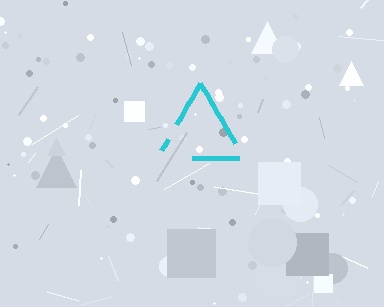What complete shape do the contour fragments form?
The contour fragments form a triangle.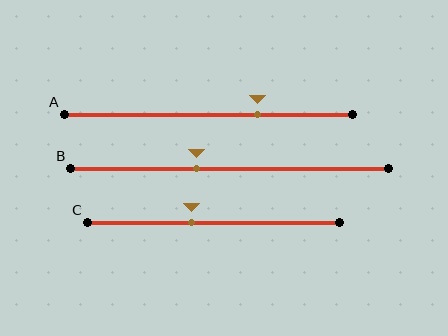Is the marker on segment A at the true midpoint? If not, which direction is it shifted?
No, the marker on segment A is shifted to the right by about 17% of the segment length.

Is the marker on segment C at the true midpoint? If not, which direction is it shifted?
No, the marker on segment C is shifted to the left by about 9% of the segment length.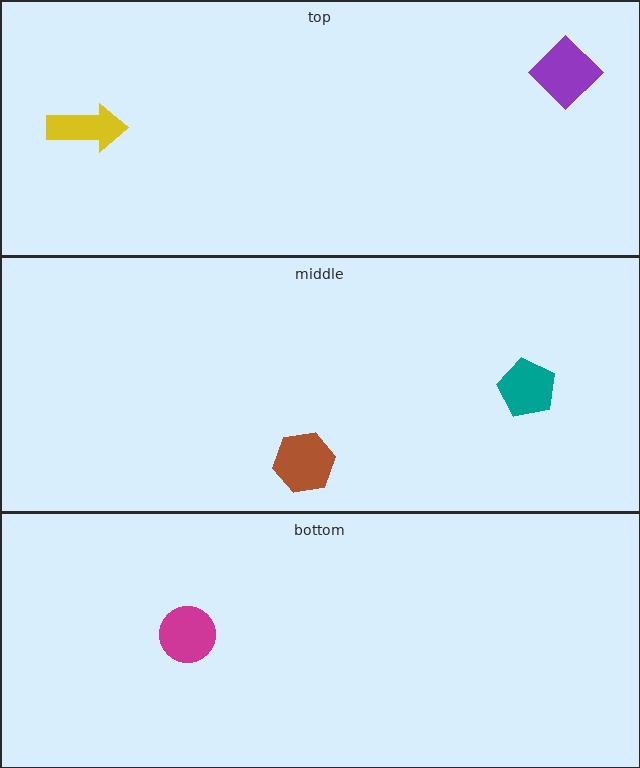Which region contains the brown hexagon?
The middle region.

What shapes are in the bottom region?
The magenta circle.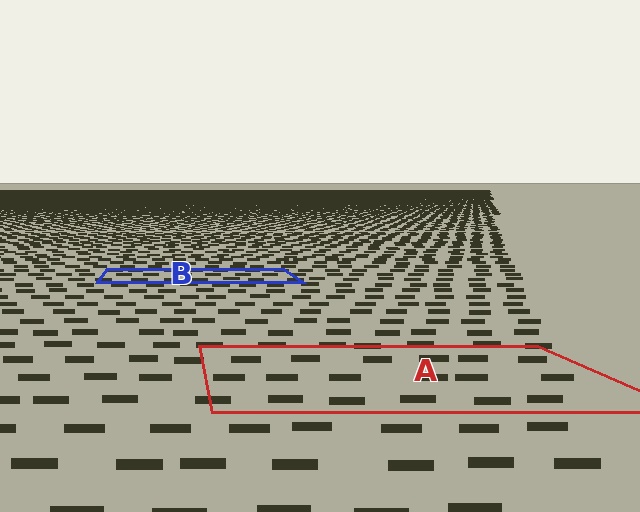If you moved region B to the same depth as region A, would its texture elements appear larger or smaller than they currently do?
They would appear larger. At a closer depth, the same texture elements are projected at a bigger on-screen size.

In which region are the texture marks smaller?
The texture marks are smaller in region B, because it is farther away.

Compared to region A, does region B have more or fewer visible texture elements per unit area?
Region B has more texture elements per unit area — they are packed more densely because it is farther away.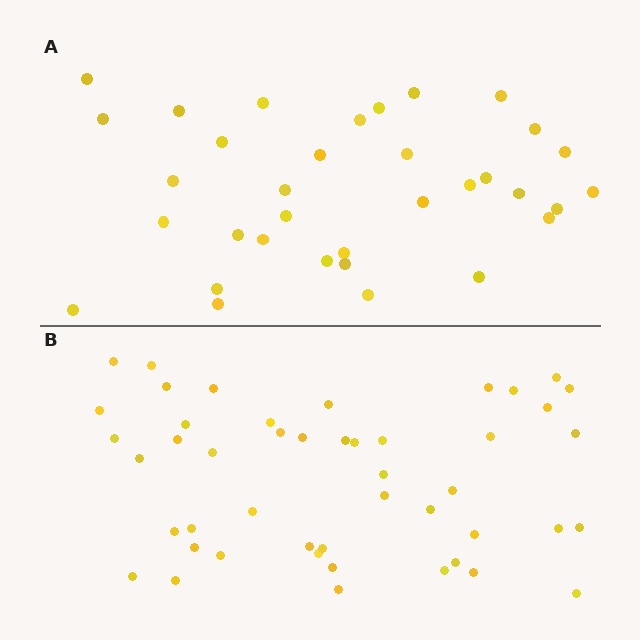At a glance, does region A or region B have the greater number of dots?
Region B (the bottom region) has more dots.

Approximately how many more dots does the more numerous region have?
Region B has approximately 15 more dots than region A.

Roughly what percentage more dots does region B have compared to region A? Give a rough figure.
About 40% more.